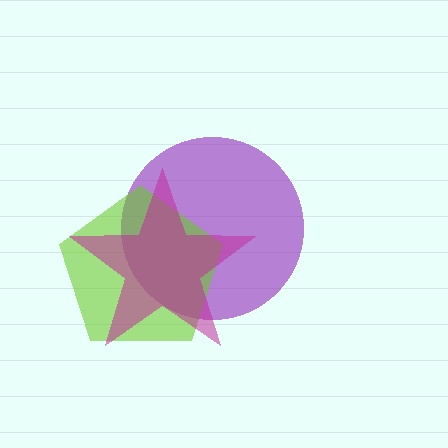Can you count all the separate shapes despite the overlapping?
Yes, there are 3 separate shapes.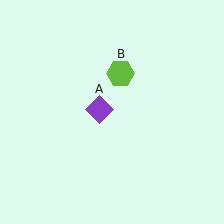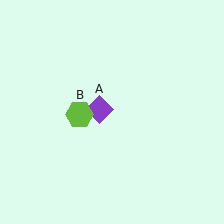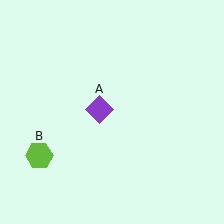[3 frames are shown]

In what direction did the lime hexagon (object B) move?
The lime hexagon (object B) moved down and to the left.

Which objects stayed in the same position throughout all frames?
Purple diamond (object A) remained stationary.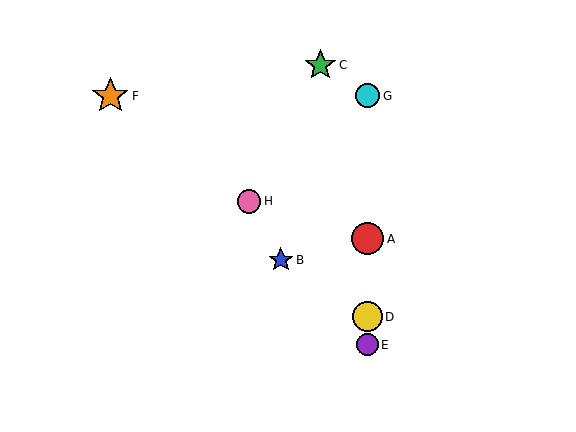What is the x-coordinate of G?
Object G is at x≈367.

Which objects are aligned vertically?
Objects A, D, E, G are aligned vertically.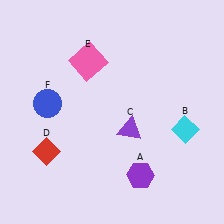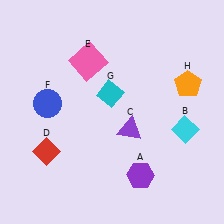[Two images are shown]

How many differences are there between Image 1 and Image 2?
There are 2 differences between the two images.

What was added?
A cyan diamond (G), an orange pentagon (H) were added in Image 2.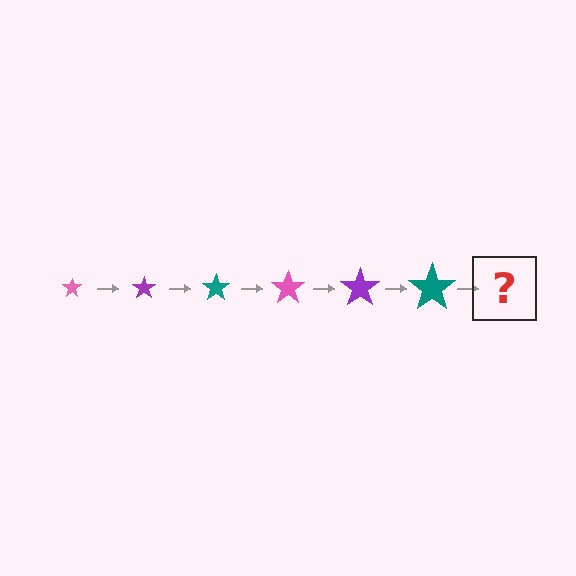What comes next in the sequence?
The next element should be a pink star, larger than the previous one.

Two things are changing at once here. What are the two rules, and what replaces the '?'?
The two rules are that the star grows larger each step and the color cycles through pink, purple, and teal. The '?' should be a pink star, larger than the previous one.